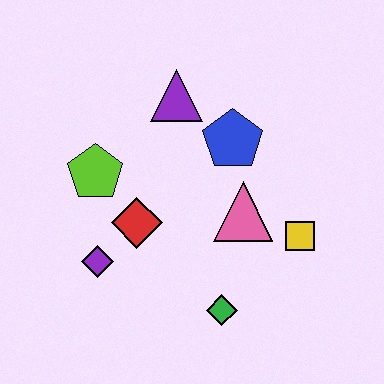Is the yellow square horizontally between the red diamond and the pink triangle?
No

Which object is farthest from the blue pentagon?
The purple diamond is farthest from the blue pentagon.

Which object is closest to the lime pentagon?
The red diamond is closest to the lime pentagon.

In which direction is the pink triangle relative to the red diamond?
The pink triangle is to the right of the red diamond.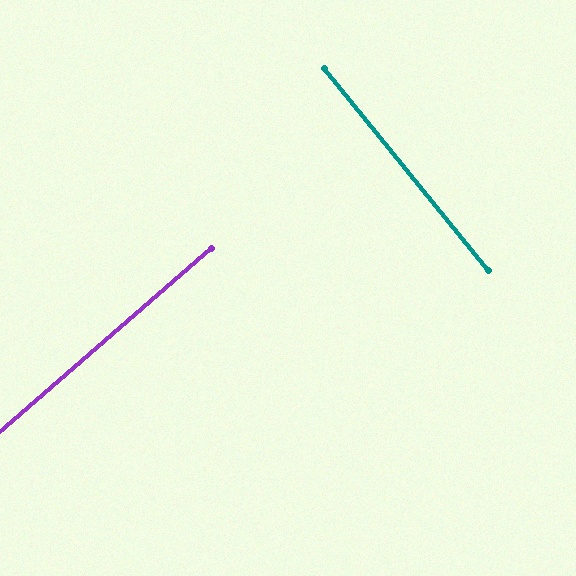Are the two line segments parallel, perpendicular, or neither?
Perpendicular — they meet at approximately 88°.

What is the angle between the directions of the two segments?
Approximately 88 degrees.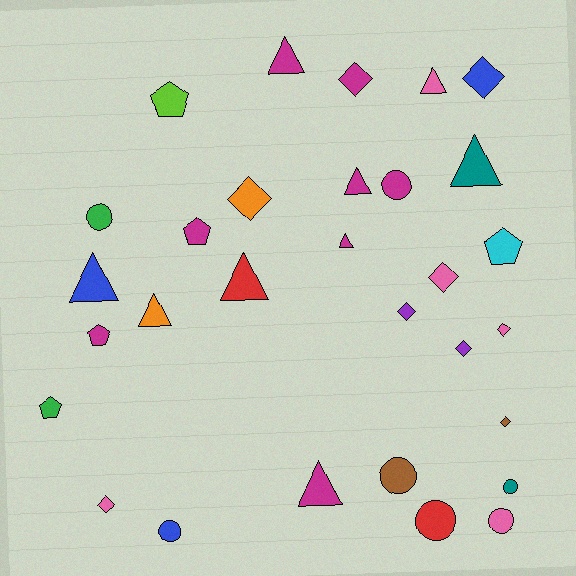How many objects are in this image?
There are 30 objects.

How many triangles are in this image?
There are 9 triangles.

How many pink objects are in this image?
There are 5 pink objects.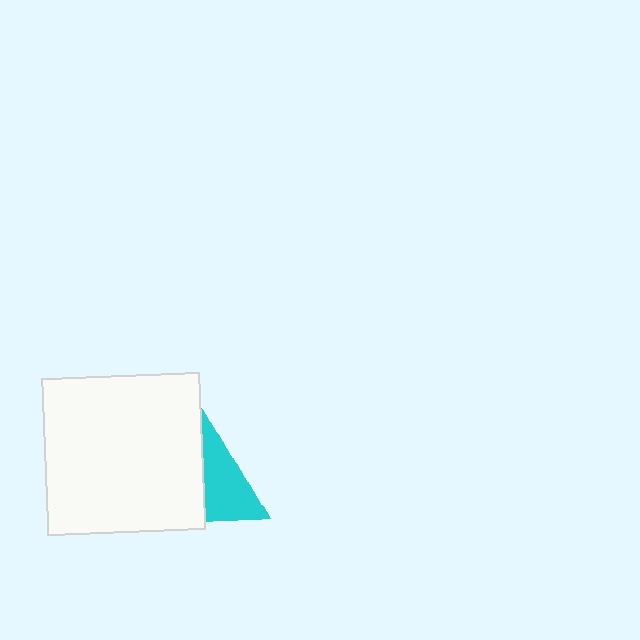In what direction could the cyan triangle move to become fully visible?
The cyan triangle could move right. That would shift it out from behind the white square entirely.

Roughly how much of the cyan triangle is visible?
About half of it is visible (roughly 50%).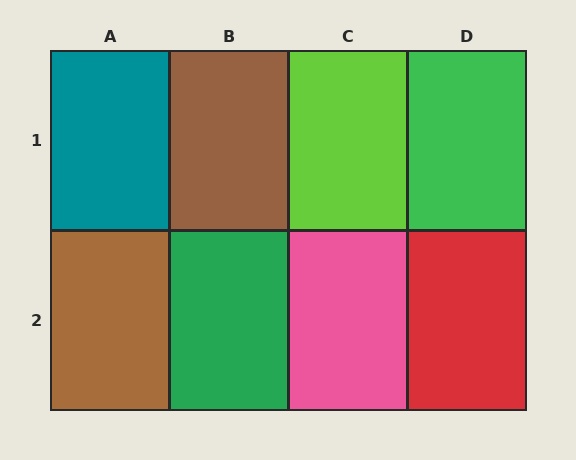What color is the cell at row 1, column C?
Lime.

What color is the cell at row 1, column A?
Teal.